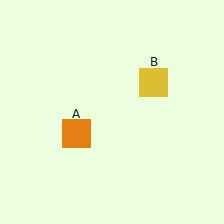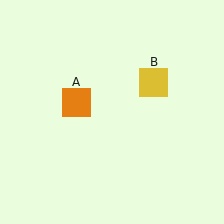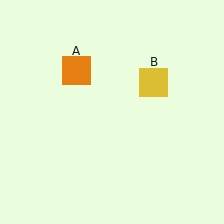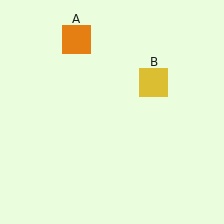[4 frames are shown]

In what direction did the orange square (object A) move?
The orange square (object A) moved up.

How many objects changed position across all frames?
1 object changed position: orange square (object A).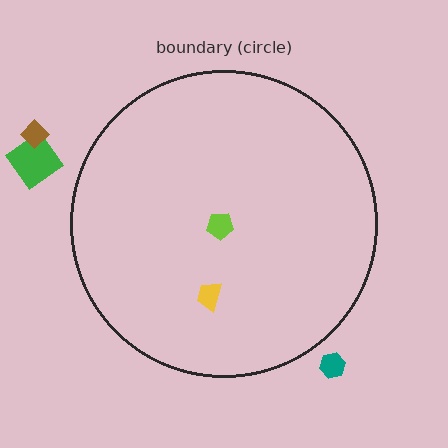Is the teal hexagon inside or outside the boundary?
Outside.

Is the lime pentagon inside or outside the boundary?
Inside.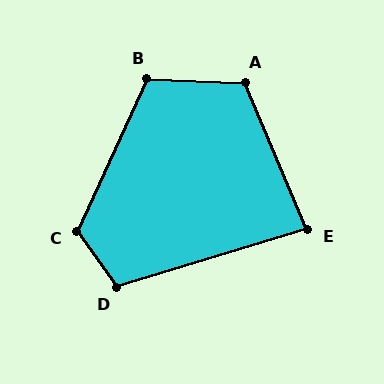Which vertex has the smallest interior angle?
E, at approximately 84 degrees.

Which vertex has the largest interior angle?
C, at approximately 120 degrees.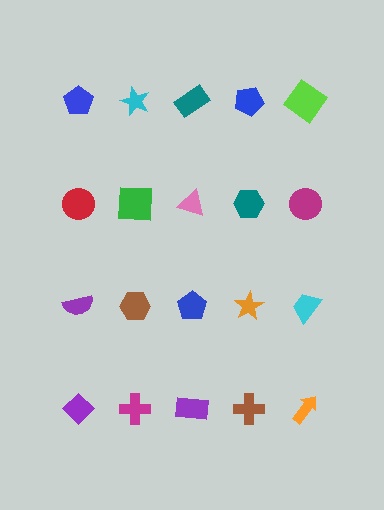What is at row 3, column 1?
A purple semicircle.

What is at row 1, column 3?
A teal rectangle.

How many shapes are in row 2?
5 shapes.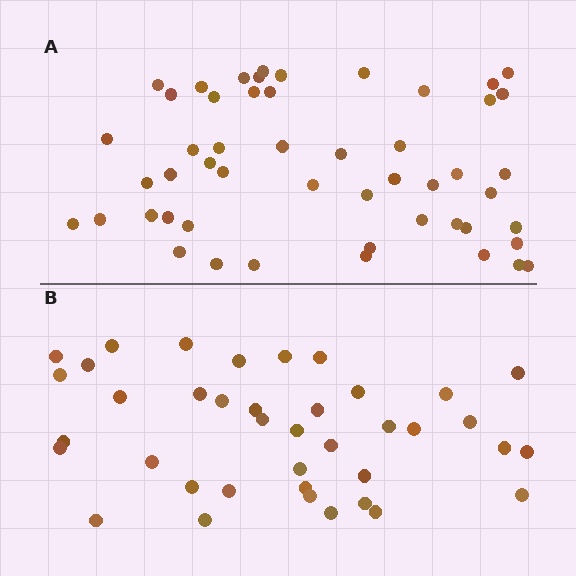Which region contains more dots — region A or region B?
Region A (the top region) has more dots.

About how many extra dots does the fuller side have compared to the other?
Region A has roughly 12 or so more dots than region B.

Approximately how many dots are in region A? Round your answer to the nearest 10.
About 50 dots. (The exact count is 51, which rounds to 50.)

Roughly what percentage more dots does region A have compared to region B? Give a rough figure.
About 30% more.